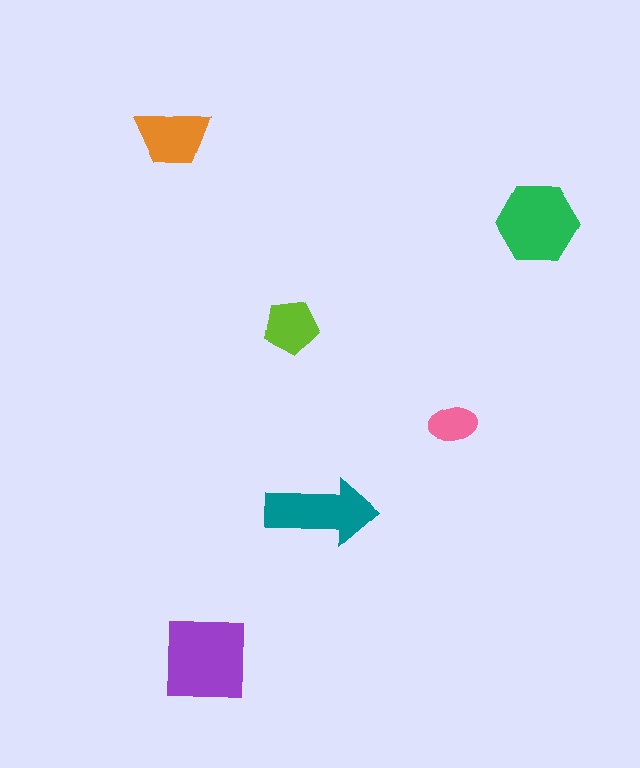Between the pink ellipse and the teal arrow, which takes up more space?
The teal arrow.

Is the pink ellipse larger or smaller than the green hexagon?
Smaller.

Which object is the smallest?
The pink ellipse.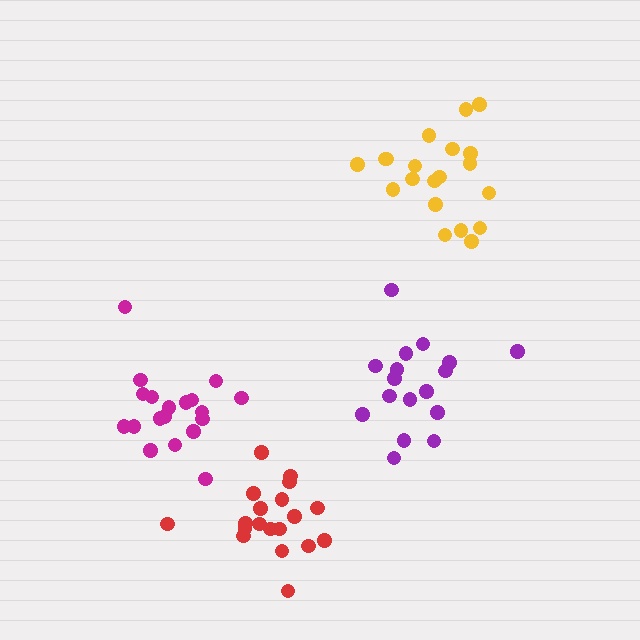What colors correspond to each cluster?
The clusters are colored: yellow, magenta, red, purple.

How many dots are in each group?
Group 1: 20 dots, Group 2: 19 dots, Group 3: 19 dots, Group 4: 17 dots (75 total).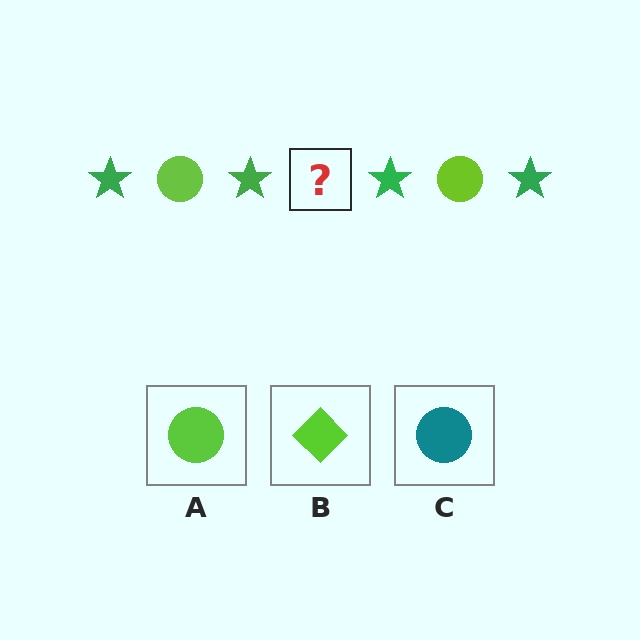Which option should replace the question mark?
Option A.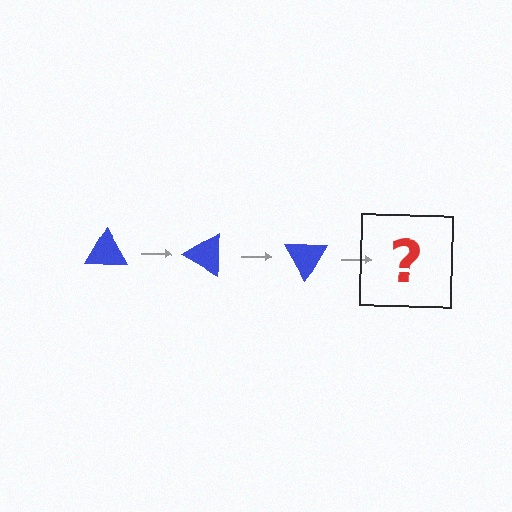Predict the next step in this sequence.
The next step is a blue triangle rotated 90 degrees.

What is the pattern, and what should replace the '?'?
The pattern is that the triangle rotates 30 degrees each step. The '?' should be a blue triangle rotated 90 degrees.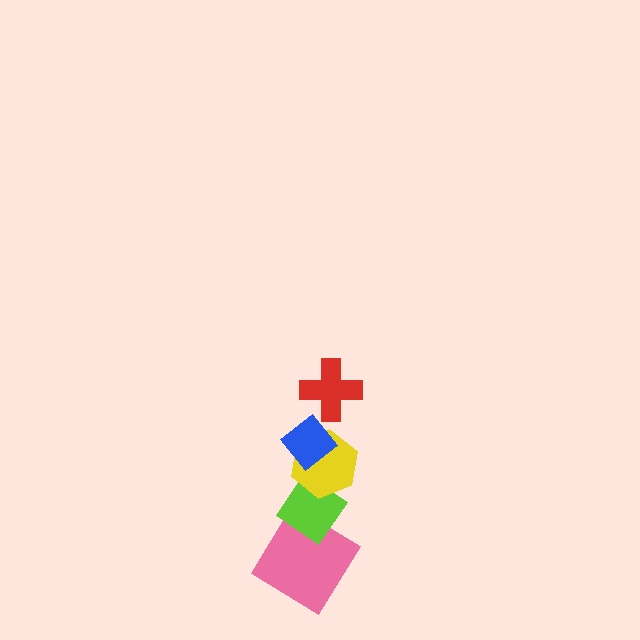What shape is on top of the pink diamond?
The lime diamond is on top of the pink diamond.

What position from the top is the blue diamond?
The blue diamond is 2nd from the top.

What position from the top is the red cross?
The red cross is 1st from the top.